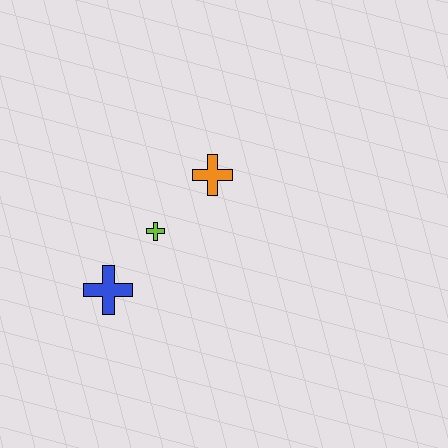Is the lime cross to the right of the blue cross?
Yes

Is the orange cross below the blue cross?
No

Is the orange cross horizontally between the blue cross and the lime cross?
No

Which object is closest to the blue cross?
The lime cross is closest to the blue cross.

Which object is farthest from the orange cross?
The blue cross is farthest from the orange cross.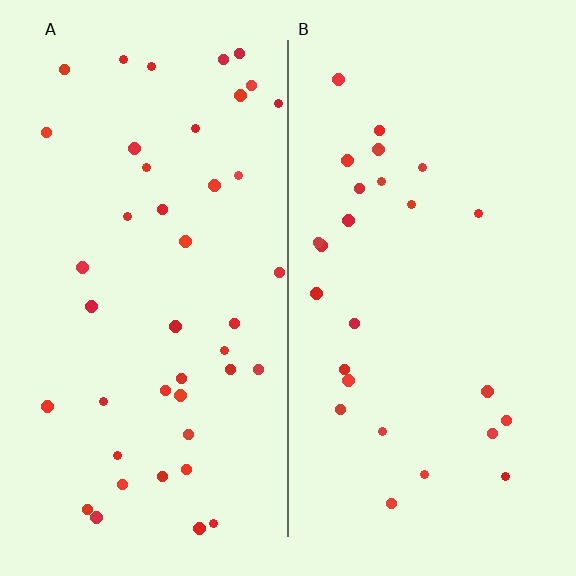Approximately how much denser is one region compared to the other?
Approximately 1.6× — region A over region B.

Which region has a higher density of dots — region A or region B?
A (the left).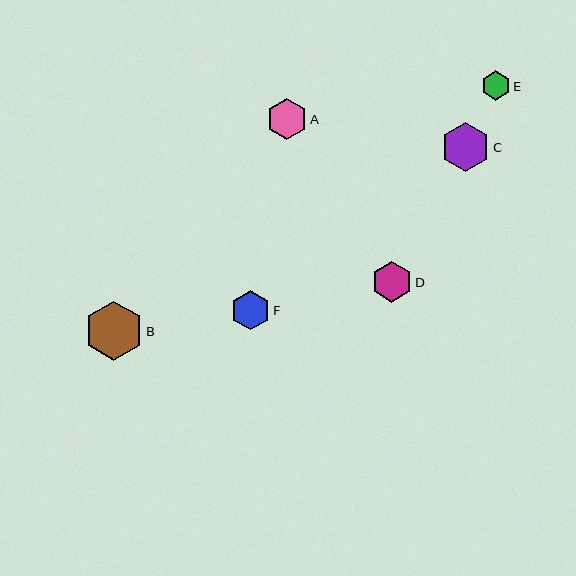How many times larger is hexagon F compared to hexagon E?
Hexagon F is approximately 1.3 times the size of hexagon E.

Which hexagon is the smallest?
Hexagon E is the smallest with a size of approximately 29 pixels.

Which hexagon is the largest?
Hexagon B is the largest with a size of approximately 59 pixels.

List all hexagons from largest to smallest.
From largest to smallest: B, C, A, D, F, E.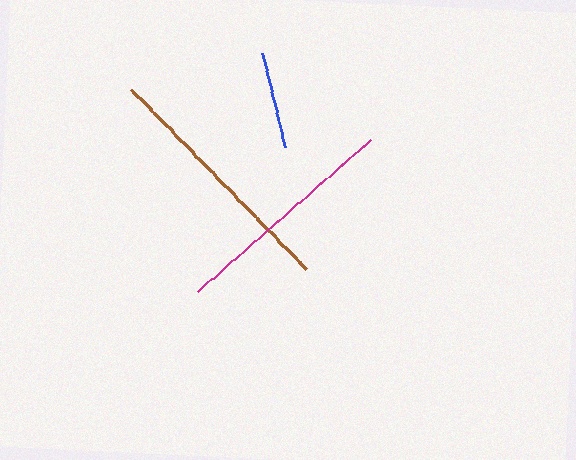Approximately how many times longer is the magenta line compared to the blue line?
The magenta line is approximately 2.4 times the length of the blue line.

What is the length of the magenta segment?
The magenta segment is approximately 231 pixels long.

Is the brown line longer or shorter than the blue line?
The brown line is longer than the blue line.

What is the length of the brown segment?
The brown segment is approximately 250 pixels long.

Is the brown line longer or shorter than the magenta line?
The brown line is longer than the magenta line.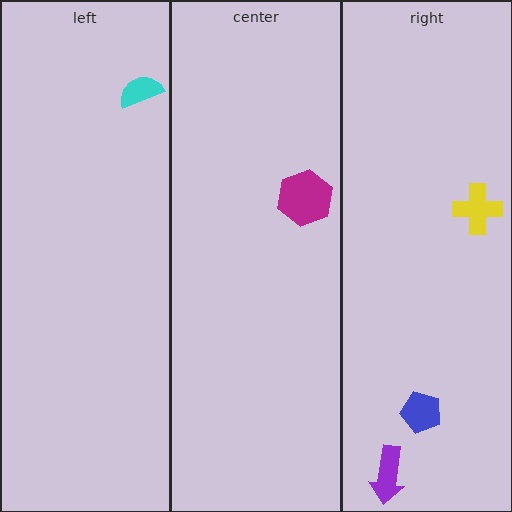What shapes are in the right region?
The purple arrow, the yellow cross, the blue pentagon.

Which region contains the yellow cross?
The right region.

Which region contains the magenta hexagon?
The center region.